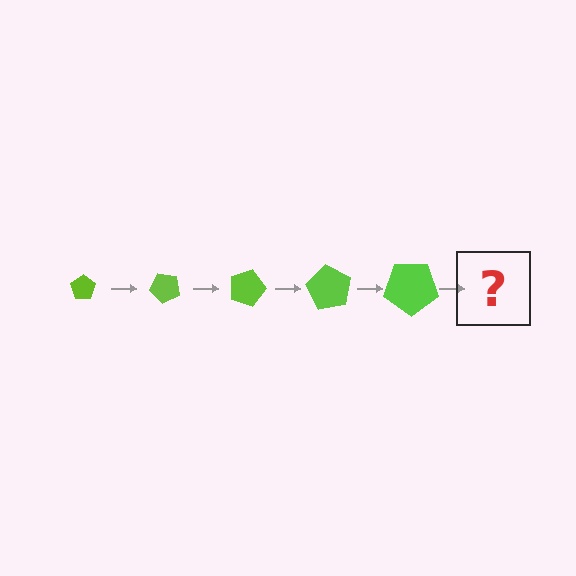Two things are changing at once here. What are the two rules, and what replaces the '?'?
The two rules are that the pentagon grows larger each step and it rotates 45 degrees each step. The '?' should be a pentagon, larger than the previous one and rotated 225 degrees from the start.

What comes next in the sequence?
The next element should be a pentagon, larger than the previous one and rotated 225 degrees from the start.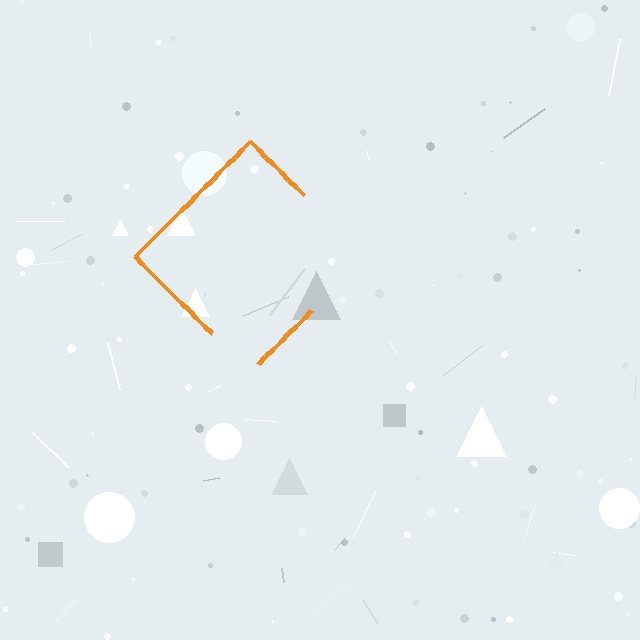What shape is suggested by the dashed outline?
The dashed outline suggests a diamond.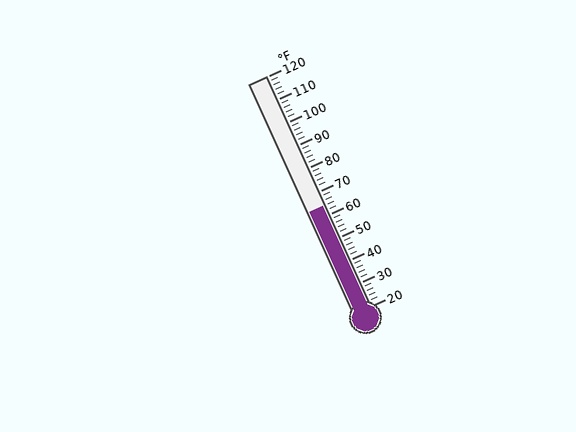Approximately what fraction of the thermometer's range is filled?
The thermometer is filled to approximately 45% of its range.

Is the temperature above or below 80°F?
The temperature is below 80°F.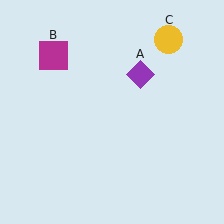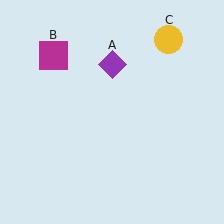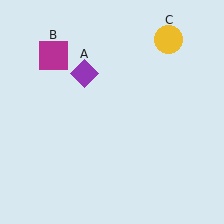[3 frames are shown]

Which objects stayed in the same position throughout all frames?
Magenta square (object B) and yellow circle (object C) remained stationary.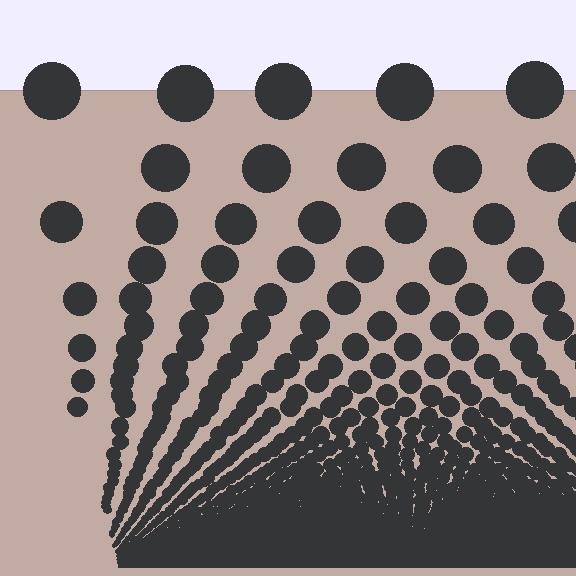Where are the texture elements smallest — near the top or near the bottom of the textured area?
Near the bottom.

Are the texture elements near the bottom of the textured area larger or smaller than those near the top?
Smaller. The gradient is inverted — elements near the bottom are smaller and denser.